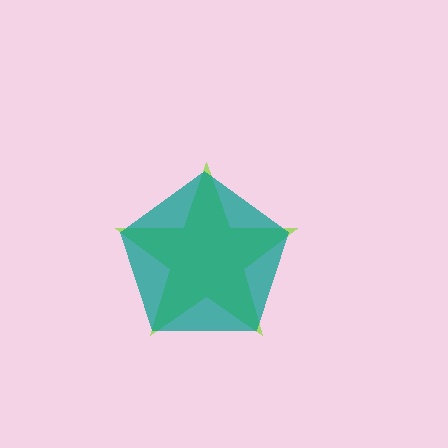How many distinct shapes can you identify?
There are 2 distinct shapes: a lime star, a teal pentagon.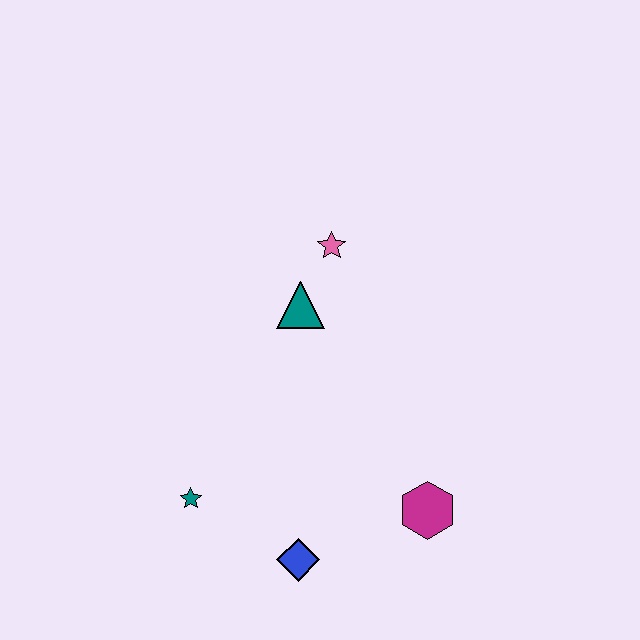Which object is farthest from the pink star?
The blue diamond is farthest from the pink star.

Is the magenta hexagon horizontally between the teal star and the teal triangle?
No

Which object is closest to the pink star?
The teal triangle is closest to the pink star.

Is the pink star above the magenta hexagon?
Yes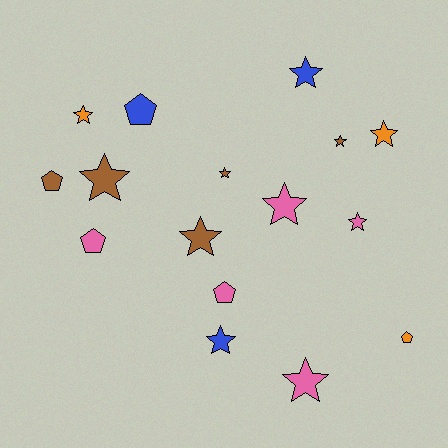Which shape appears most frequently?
Star, with 11 objects.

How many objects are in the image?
There are 16 objects.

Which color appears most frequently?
Brown, with 5 objects.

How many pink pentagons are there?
There are 2 pink pentagons.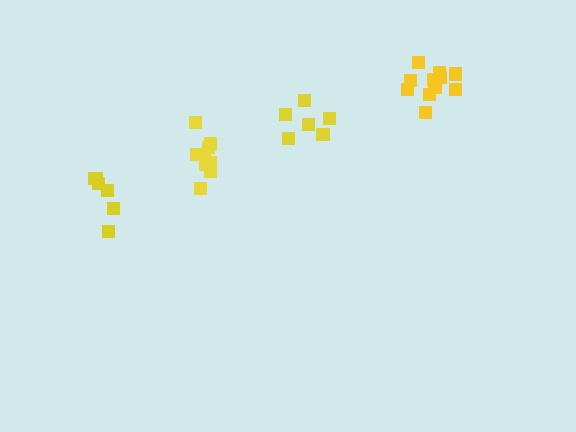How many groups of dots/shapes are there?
There are 4 groups.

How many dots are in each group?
Group 1: 11 dots, Group 2: 6 dots, Group 3: 9 dots, Group 4: 6 dots (32 total).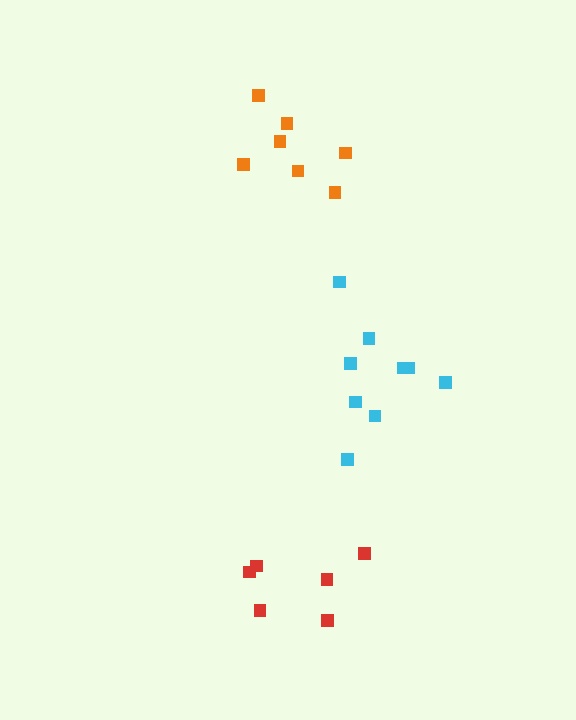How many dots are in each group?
Group 1: 7 dots, Group 2: 6 dots, Group 3: 9 dots (22 total).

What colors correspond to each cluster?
The clusters are colored: orange, red, cyan.